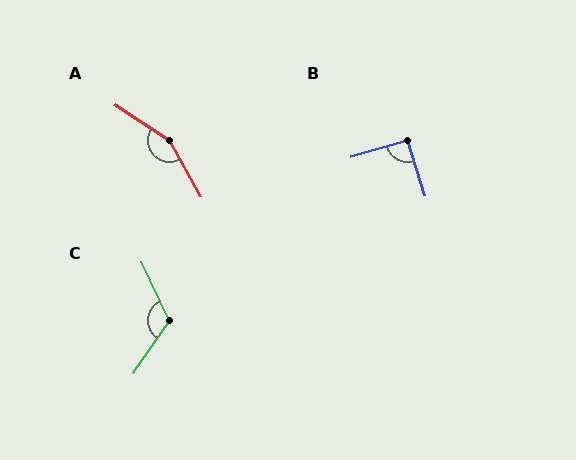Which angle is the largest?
A, at approximately 152 degrees.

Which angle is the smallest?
B, at approximately 91 degrees.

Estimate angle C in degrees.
Approximately 121 degrees.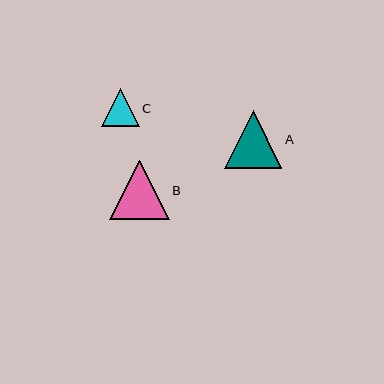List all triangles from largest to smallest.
From largest to smallest: B, A, C.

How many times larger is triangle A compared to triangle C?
Triangle A is approximately 1.5 times the size of triangle C.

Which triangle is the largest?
Triangle B is the largest with a size of approximately 59 pixels.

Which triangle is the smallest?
Triangle C is the smallest with a size of approximately 38 pixels.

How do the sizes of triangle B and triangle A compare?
Triangle B and triangle A are approximately the same size.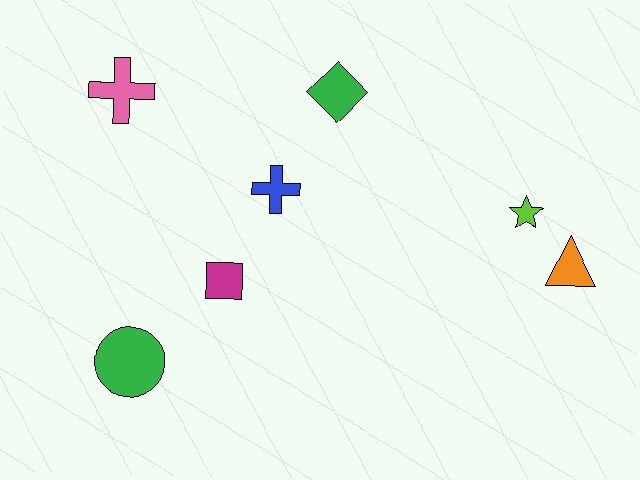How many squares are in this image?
There is 1 square.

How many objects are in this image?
There are 7 objects.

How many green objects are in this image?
There are 2 green objects.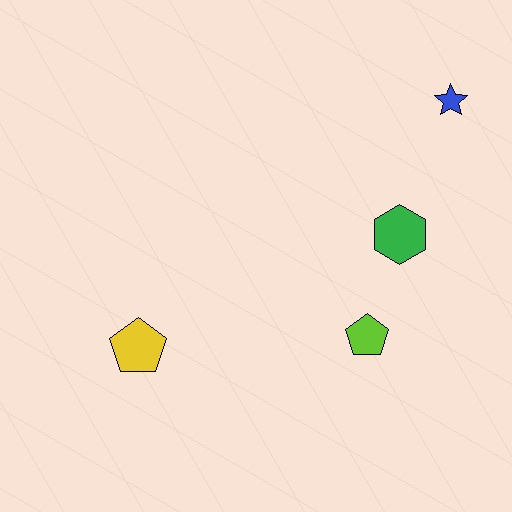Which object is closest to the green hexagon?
The lime pentagon is closest to the green hexagon.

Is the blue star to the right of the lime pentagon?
Yes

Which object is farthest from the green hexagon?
The yellow pentagon is farthest from the green hexagon.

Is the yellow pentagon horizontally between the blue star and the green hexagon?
No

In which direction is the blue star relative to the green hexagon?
The blue star is above the green hexagon.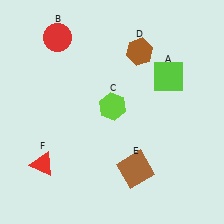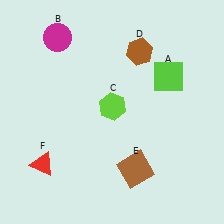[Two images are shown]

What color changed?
The circle (B) changed from red in Image 1 to magenta in Image 2.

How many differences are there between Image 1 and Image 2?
There is 1 difference between the two images.